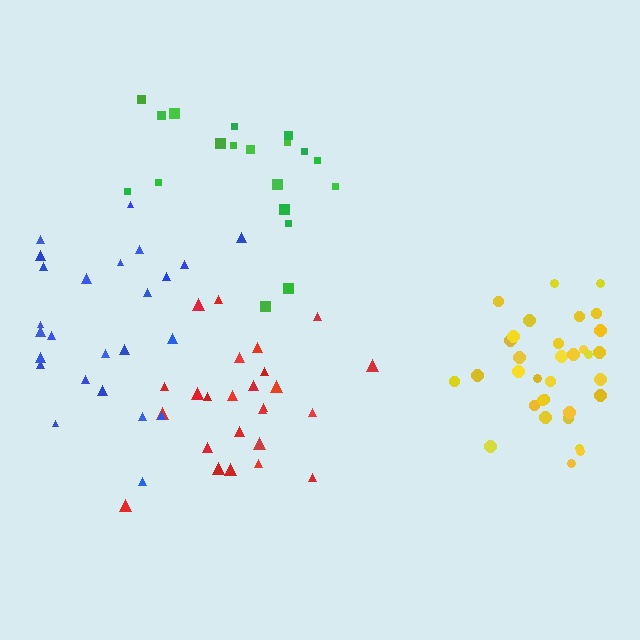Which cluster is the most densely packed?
Yellow.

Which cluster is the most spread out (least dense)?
Green.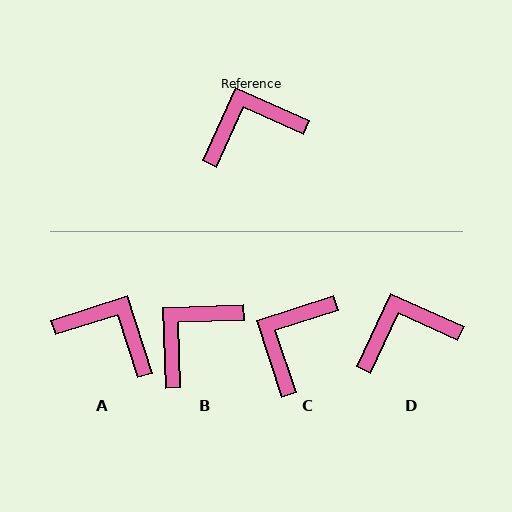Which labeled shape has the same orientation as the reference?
D.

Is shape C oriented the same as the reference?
No, it is off by about 43 degrees.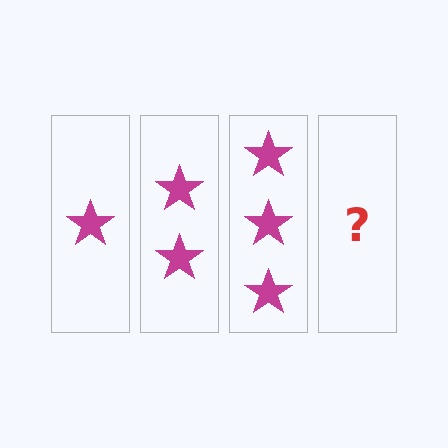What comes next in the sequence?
The next element should be 4 stars.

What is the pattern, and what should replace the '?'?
The pattern is that each step adds one more star. The '?' should be 4 stars.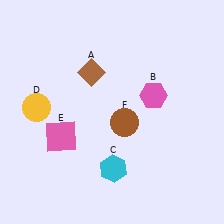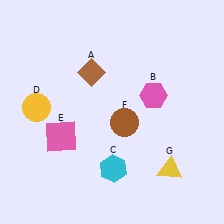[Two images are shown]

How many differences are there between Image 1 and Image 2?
There is 1 difference between the two images.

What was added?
A yellow triangle (G) was added in Image 2.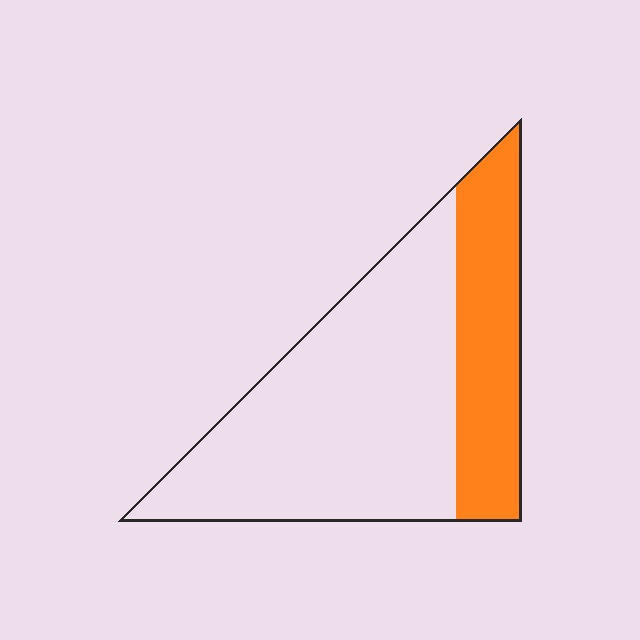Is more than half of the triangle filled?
No.